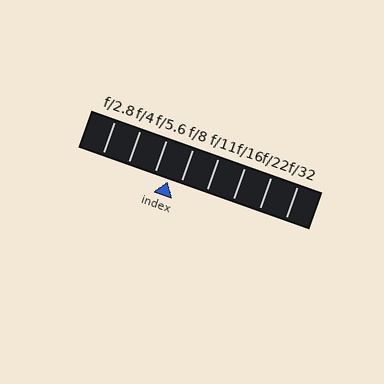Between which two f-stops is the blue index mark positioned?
The index mark is between f/5.6 and f/8.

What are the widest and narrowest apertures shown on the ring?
The widest aperture shown is f/2.8 and the narrowest is f/32.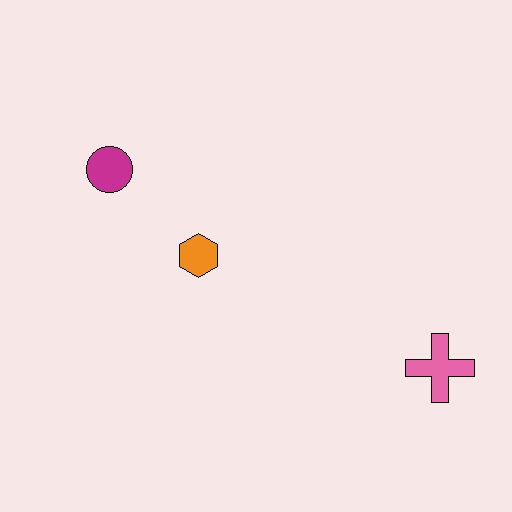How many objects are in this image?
There are 3 objects.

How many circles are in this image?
There is 1 circle.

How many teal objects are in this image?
There are no teal objects.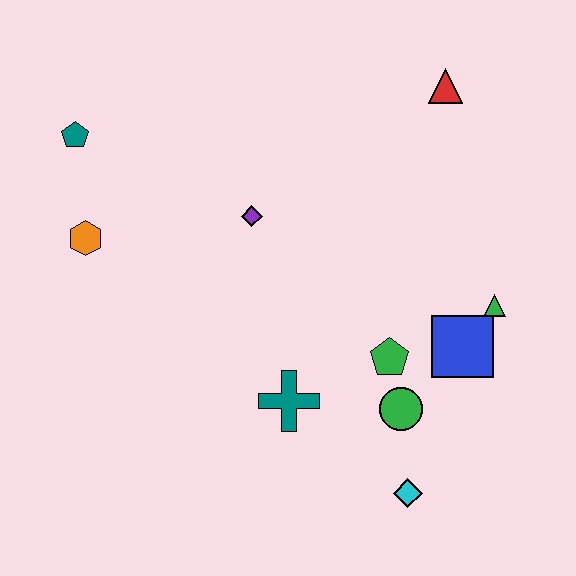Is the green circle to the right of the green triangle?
No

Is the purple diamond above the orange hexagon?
Yes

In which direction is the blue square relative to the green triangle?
The blue square is below the green triangle.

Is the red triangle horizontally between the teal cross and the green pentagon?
No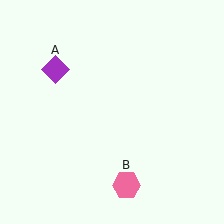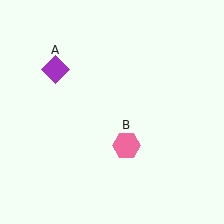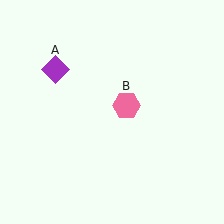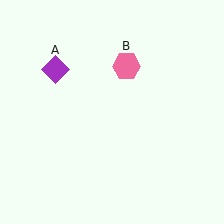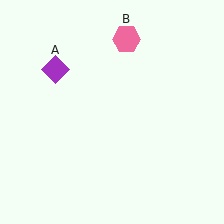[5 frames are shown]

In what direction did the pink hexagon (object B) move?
The pink hexagon (object B) moved up.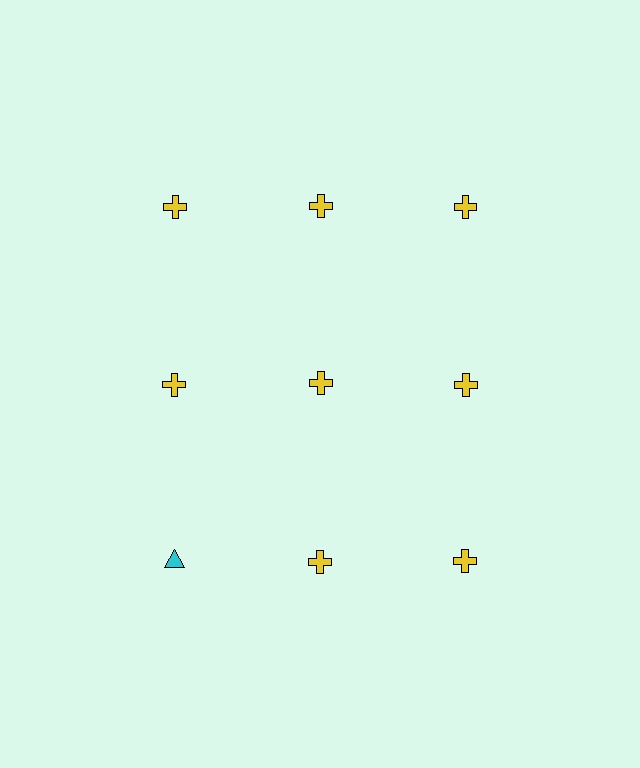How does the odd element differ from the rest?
It differs in both color (cyan instead of yellow) and shape (triangle instead of cross).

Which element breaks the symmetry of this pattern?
The cyan triangle in the third row, leftmost column breaks the symmetry. All other shapes are yellow crosses.